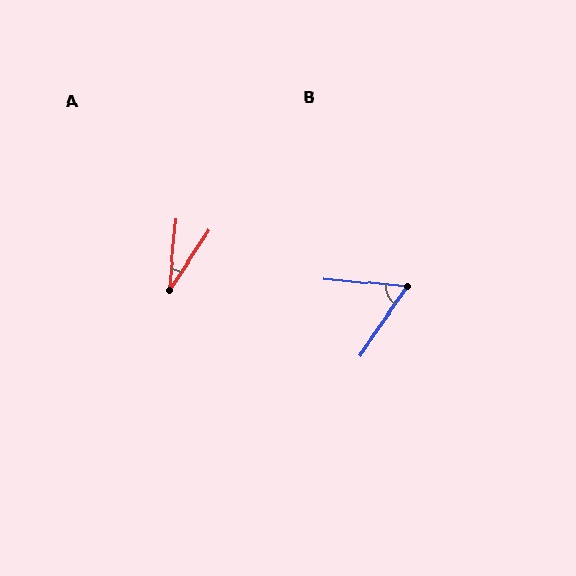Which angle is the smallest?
A, at approximately 28 degrees.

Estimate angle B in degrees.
Approximately 61 degrees.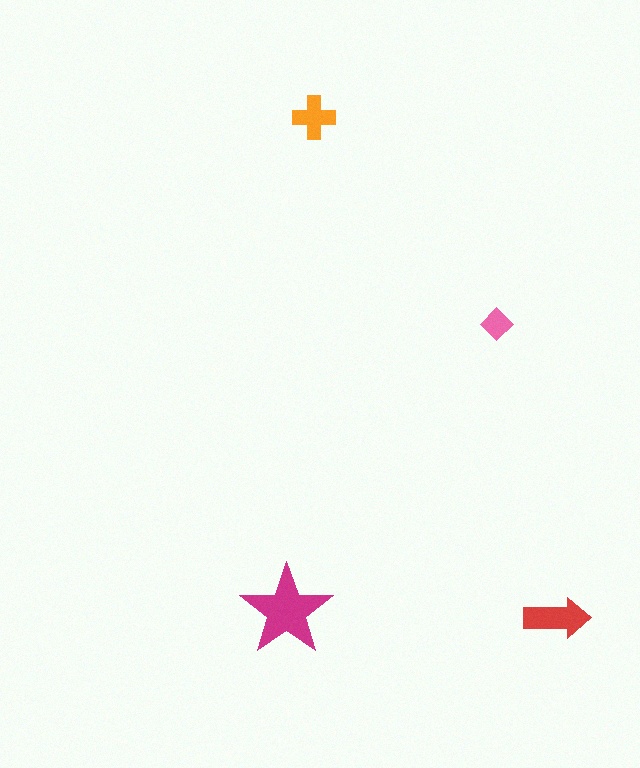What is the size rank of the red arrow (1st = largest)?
2nd.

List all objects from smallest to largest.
The pink diamond, the orange cross, the red arrow, the magenta star.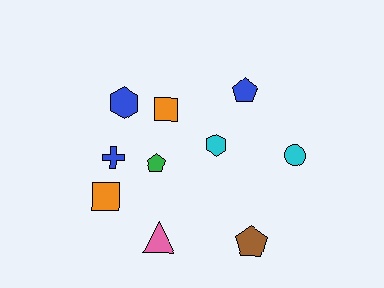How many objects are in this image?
There are 10 objects.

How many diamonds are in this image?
There are no diamonds.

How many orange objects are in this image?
There are 2 orange objects.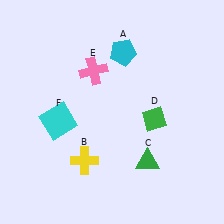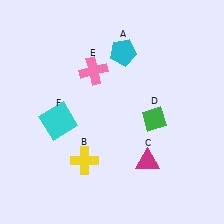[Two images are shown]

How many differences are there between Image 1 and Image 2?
There is 1 difference between the two images.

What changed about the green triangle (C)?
In Image 1, C is green. In Image 2, it changed to magenta.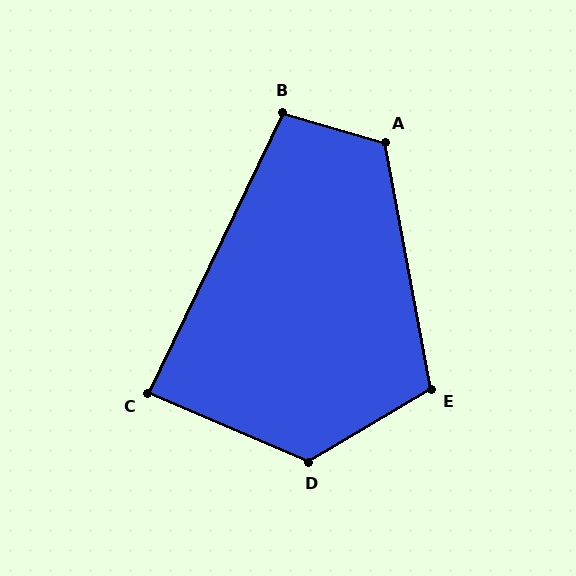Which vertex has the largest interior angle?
D, at approximately 126 degrees.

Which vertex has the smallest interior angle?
C, at approximately 88 degrees.